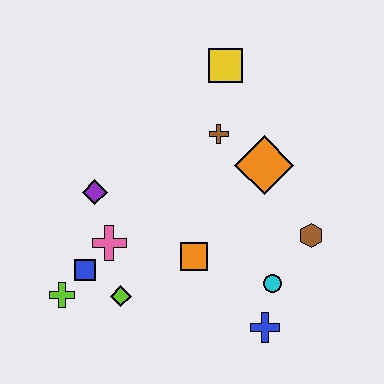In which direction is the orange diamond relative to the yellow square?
The orange diamond is below the yellow square.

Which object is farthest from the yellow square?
The lime cross is farthest from the yellow square.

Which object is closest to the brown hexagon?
The cyan circle is closest to the brown hexagon.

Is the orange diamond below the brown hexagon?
No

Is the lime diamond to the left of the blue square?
No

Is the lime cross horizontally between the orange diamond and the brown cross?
No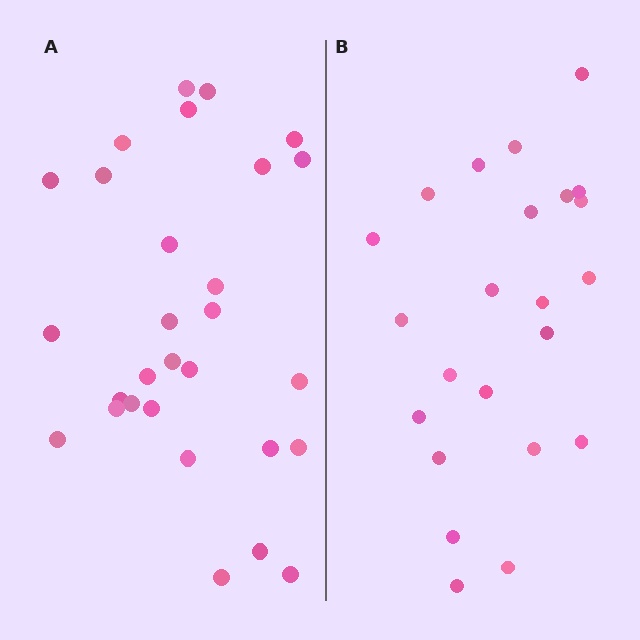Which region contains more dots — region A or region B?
Region A (the left region) has more dots.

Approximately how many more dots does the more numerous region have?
Region A has about 6 more dots than region B.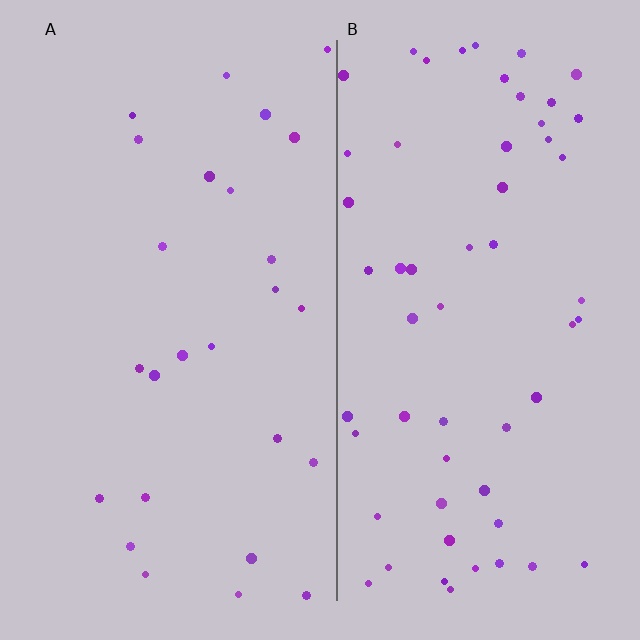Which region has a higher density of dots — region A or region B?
B (the right).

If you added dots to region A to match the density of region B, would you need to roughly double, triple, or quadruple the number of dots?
Approximately double.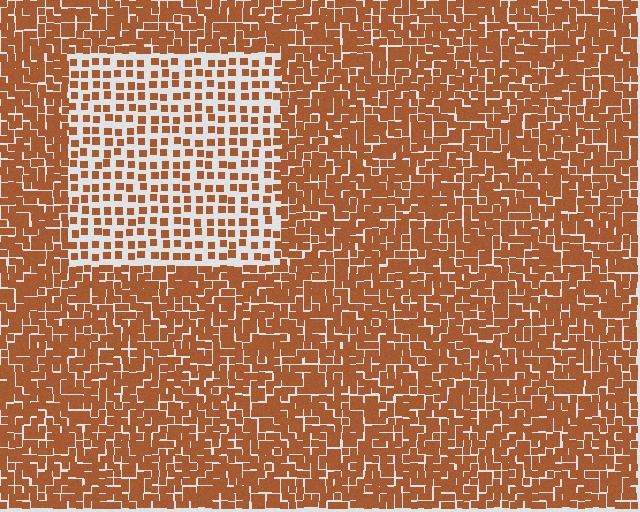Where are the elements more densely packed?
The elements are more densely packed outside the rectangle boundary.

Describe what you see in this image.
The image contains small brown elements arranged at two different densities. A rectangle-shaped region is visible where the elements are less densely packed than the surrounding area.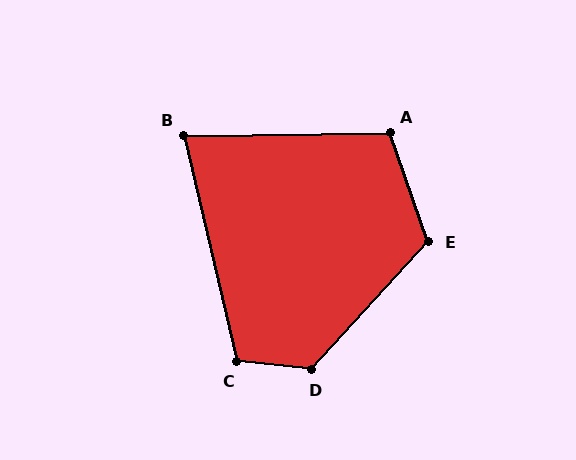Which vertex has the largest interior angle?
D, at approximately 127 degrees.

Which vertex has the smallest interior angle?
B, at approximately 77 degrees.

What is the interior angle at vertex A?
Approximately 109 degrees (obtuse).